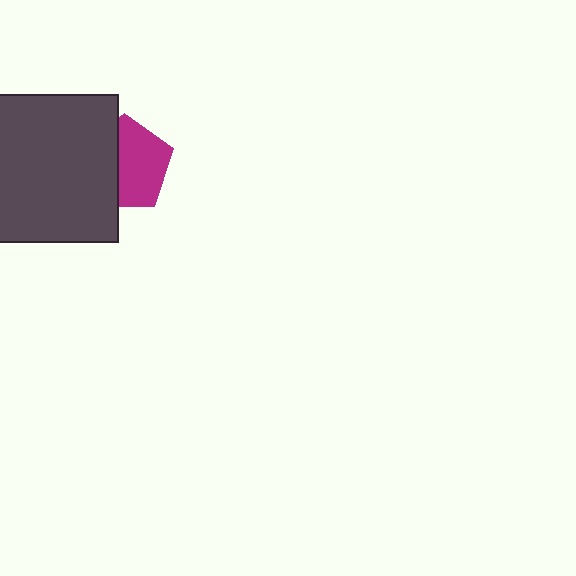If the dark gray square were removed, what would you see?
You would see the complete magenta pentagon.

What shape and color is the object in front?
The object in front is a dark gray square.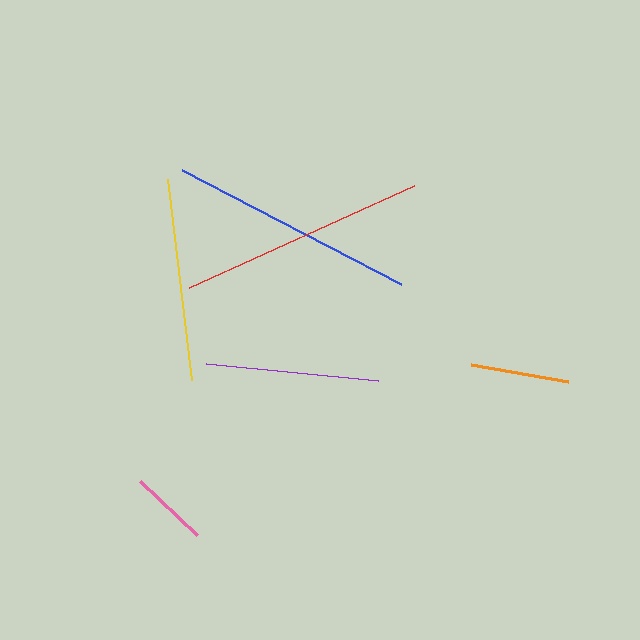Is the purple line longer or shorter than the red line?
The red line is longer than the purple line.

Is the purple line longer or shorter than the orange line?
The purple line is longer than the orange line.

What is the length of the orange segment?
The orange segment is approximately 99 pixels long.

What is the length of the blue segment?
The blue segment is approximately 247 pixels long.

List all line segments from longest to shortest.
From longest to shortest: red, blue, yellow, purple, orange, pink.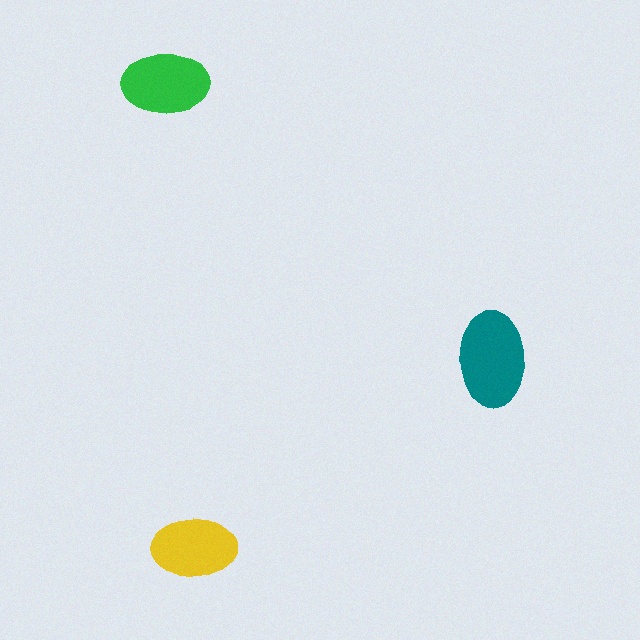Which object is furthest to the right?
The teal ellipse is rightmost.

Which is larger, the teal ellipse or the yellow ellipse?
The teal one.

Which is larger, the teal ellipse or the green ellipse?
The teal one.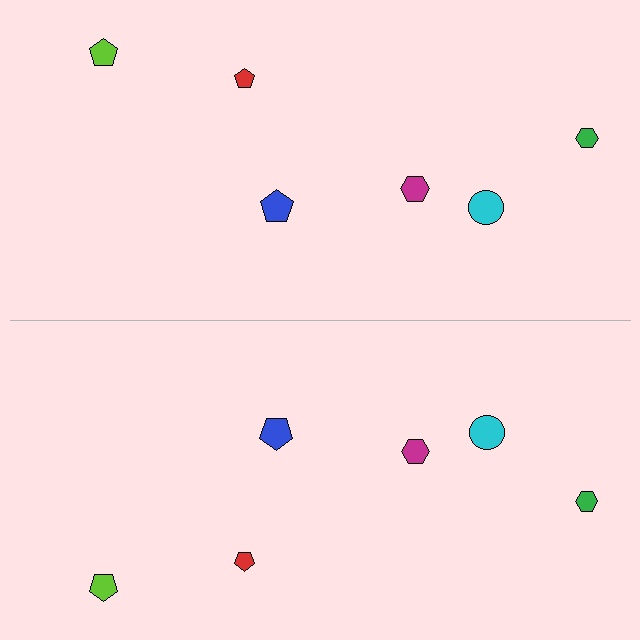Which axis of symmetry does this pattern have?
The pattern has a horizontal axis of symmetry running through the center of the image.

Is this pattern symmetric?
Yes, this pattern has bilateral (reflection) symmetry.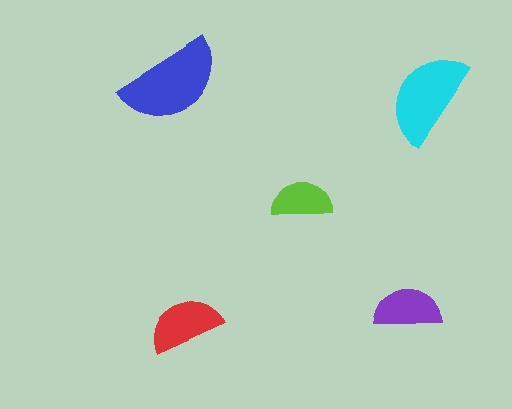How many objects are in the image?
There are 5 objects in the image.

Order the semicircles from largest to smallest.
the blue one, the cyan one, the red one, the purple one, the lime one.